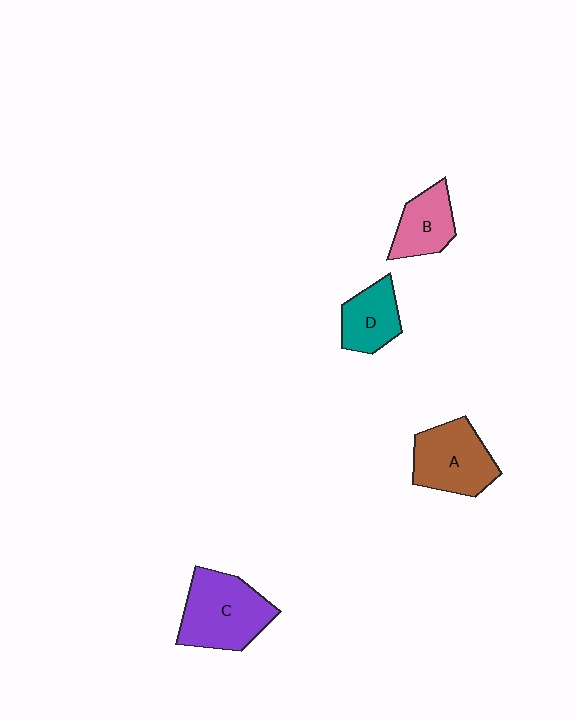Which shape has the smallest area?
Shape D (teal).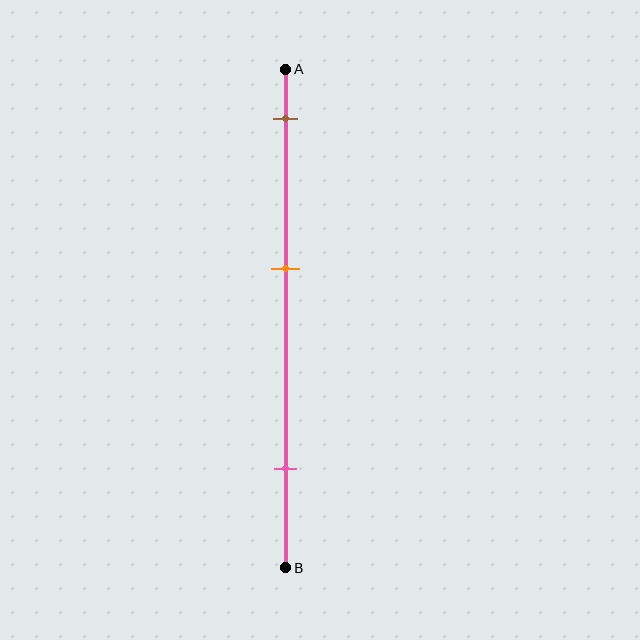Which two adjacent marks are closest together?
The brown and orange marks are the closest adjacent pair.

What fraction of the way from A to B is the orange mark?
The orange mark is approximately 40% (0.4) of the way from A to B.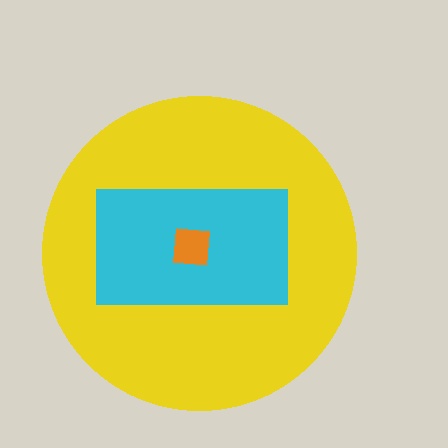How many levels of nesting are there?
3.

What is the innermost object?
The orange square.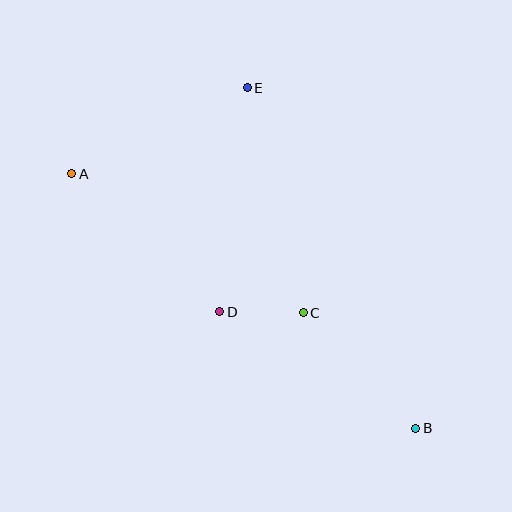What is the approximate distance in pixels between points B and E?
The distance between B and E is approximately 380 pixels.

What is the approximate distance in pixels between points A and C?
The distance between A and C is approximately 270 pixels.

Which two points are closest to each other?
Points C and D are closest to each other.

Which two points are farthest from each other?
Points A and B are farthest from each other.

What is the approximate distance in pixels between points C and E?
The distance between C and E is approximately 232 pixels.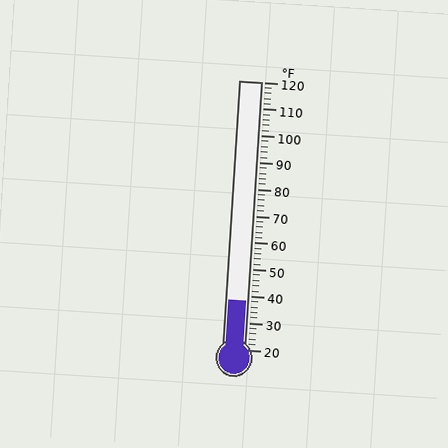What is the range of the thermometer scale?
The thermometer scale ranges from 20°F to 120°F.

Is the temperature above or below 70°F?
The temperature is below 70°F.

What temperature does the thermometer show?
The thermometer shows approximately 38°F.